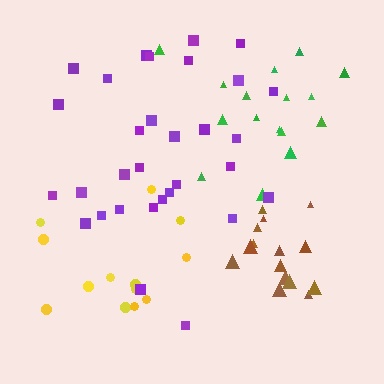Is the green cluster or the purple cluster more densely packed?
Purple.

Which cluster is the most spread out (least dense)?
Green.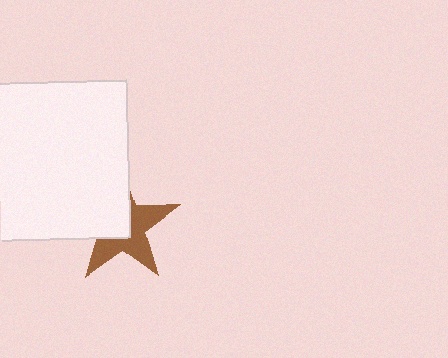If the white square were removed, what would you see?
You would see the complete brown star.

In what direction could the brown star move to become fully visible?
The brown star could move toward the lower-right. That would shift it out from behind the white square entirely.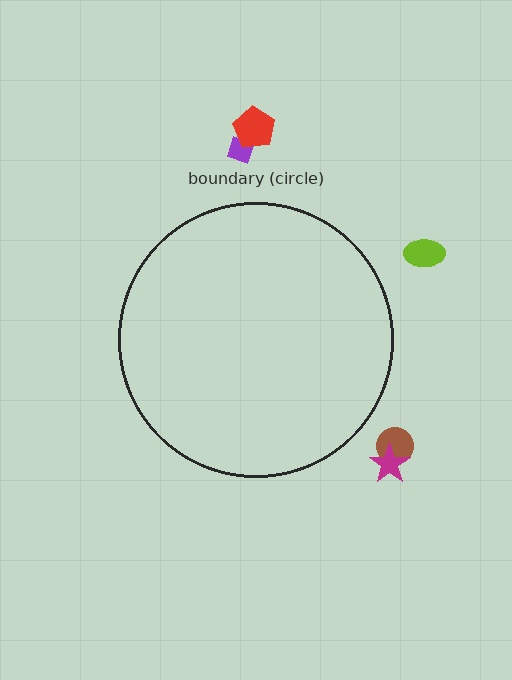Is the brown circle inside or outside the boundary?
Outside.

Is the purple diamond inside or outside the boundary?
Outside.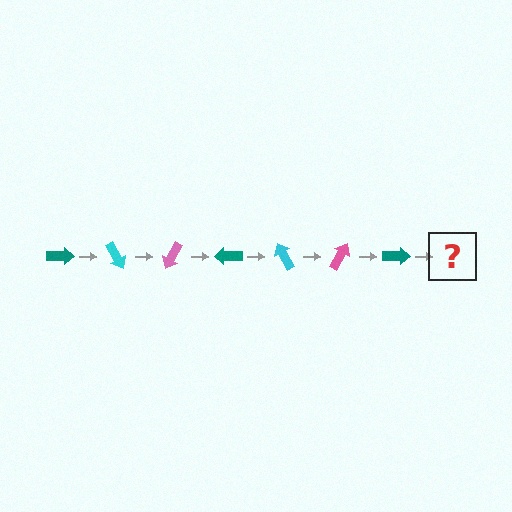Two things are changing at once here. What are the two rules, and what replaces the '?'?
The two rules are that it rotates 60 degrees each step and the color cycles through teal, cyan, and pink. The '?' should be a cyan arrow, rotated 420 degrees from the start.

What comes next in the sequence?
The next element should be a cyan arrow, rotated 420 degrees from the start.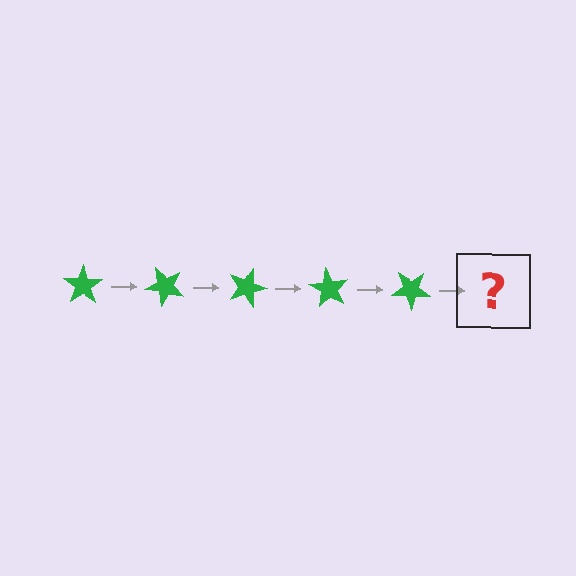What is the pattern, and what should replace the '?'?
The pattern is that the star rotates 45 degrees each step. The '?' should be a green star rotated 225 degrees.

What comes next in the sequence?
The next element should be a green star rotated 225 degrees.